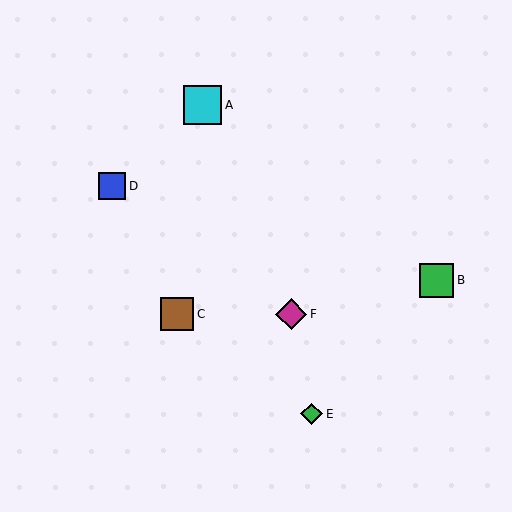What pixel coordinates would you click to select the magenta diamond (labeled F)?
Click at (291, 314) to select the magenta diamond F.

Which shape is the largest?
The cyan square (labeled A) is the largest.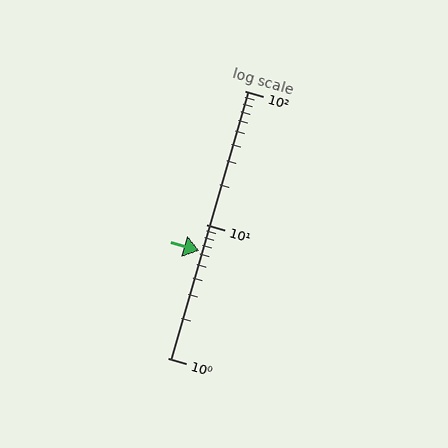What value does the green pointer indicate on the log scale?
The pointer indicates approximately 6.3.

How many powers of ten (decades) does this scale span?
The scale spans 2 decades, from 1 to 100.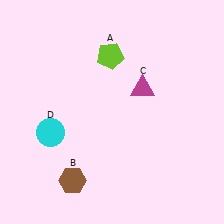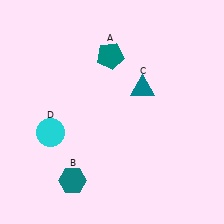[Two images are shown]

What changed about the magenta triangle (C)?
In Image 1, C is magenta. In Image 2, it changed to teal.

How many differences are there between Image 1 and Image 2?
There are 3 differences between the two images.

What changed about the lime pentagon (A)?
In Image 1, A is lime. In Image 2, it changed to teal.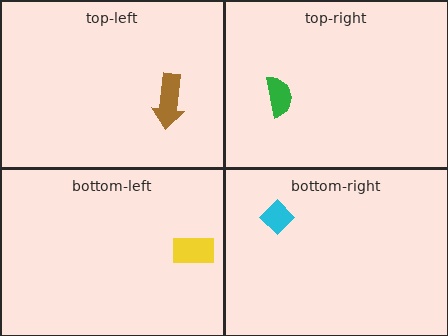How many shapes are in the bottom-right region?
1.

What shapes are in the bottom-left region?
The yellow rectangle.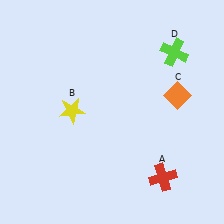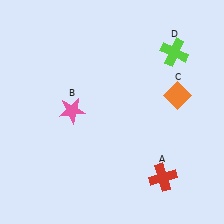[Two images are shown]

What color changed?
The star (B) changed from yellow in Image 1 to pink in Image 2.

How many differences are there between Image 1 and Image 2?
There is 1 difference between the two images.